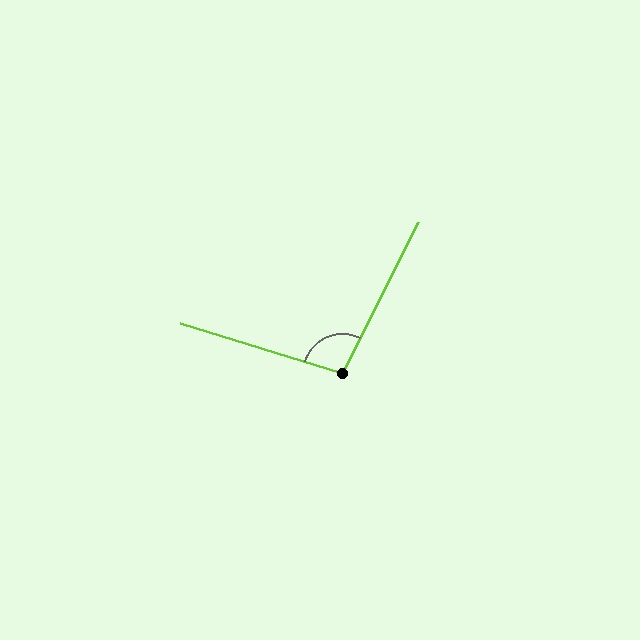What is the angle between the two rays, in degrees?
Approximately 99 degrees.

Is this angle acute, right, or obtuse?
It is obtuse.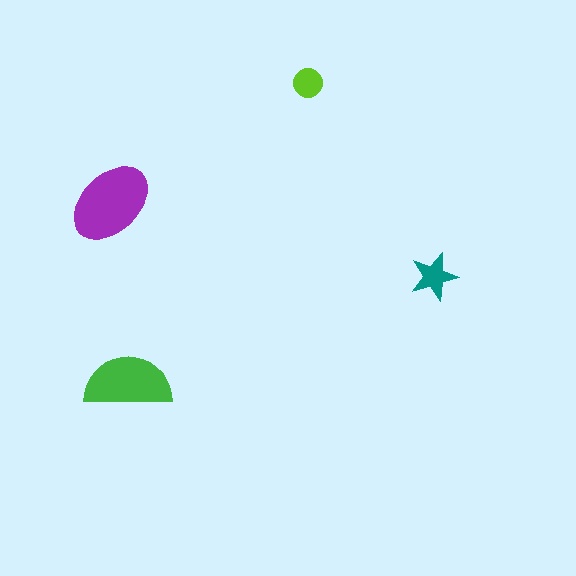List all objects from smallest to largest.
The lime circle, the teal star, the green semicircle, the purple ellipse.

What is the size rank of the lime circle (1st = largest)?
4th.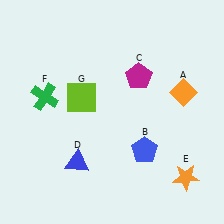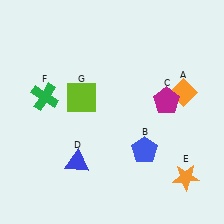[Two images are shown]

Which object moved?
The magenta pentagon (C) moved right.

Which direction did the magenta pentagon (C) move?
The magenta pentagon (C) moved right.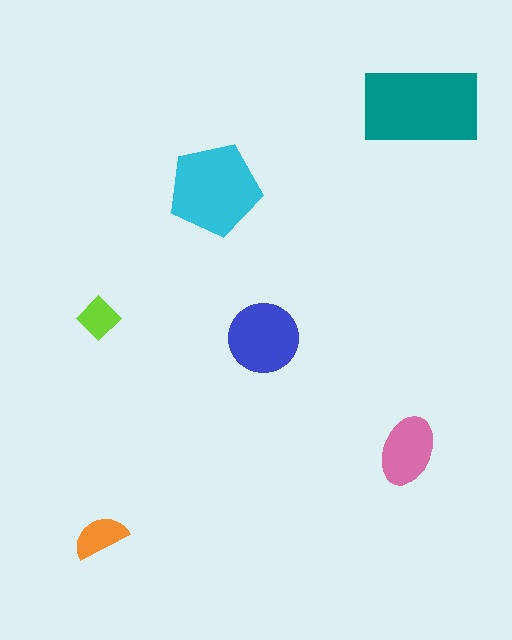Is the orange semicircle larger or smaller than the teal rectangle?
Smaller.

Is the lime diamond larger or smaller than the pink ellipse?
Smaller.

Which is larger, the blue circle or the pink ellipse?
The blue circle.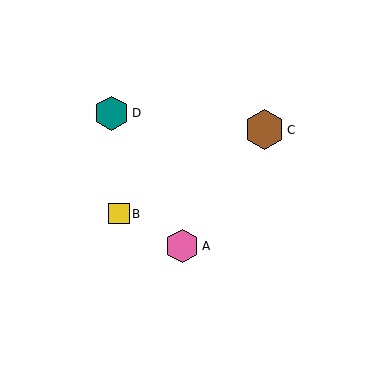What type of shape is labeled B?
Shape B is a yellow square.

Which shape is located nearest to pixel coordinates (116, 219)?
The yellow square (labeled B) at (119, 214) is nearest to that location.